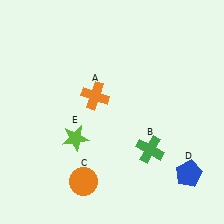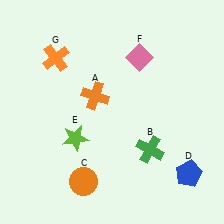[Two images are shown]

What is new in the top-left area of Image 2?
An orange cross (G) was added in the top-left area of Image 2.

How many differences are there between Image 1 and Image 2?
There are 2 differences between the two images.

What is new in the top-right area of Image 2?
A pink diamond (F) was added in the top-right area of Image 2.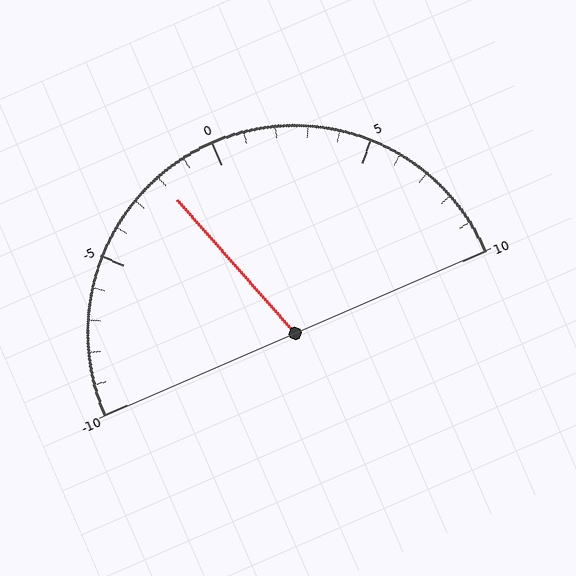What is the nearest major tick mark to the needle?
The nearest major tick mark is 0.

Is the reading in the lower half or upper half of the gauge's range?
The reading is in the lower half of the range (-10 to 10).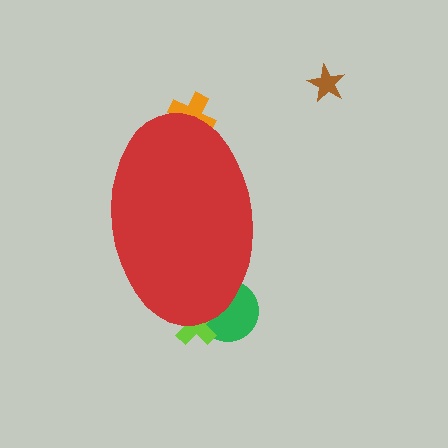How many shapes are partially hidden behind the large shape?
3 shapes are partially hidden.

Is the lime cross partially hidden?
Yes, the lime cross is partially hidden behind the red ellipse.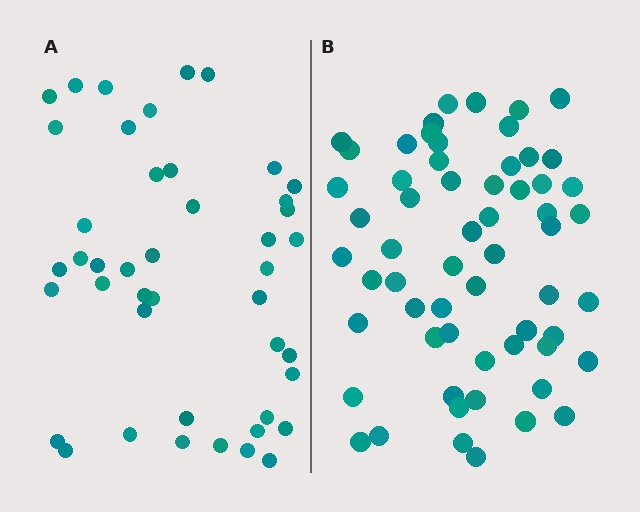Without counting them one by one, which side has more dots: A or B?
Region B (the right region) has more dots.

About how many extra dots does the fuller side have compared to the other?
Region B has approximately 15 more dots than region A.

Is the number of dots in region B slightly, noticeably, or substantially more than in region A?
Region B has noticeably more, but not dramatically so. The ratio is roughly 1.4 to 1.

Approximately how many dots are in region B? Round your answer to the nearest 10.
About 60 dots.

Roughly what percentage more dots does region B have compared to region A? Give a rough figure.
About 35% more.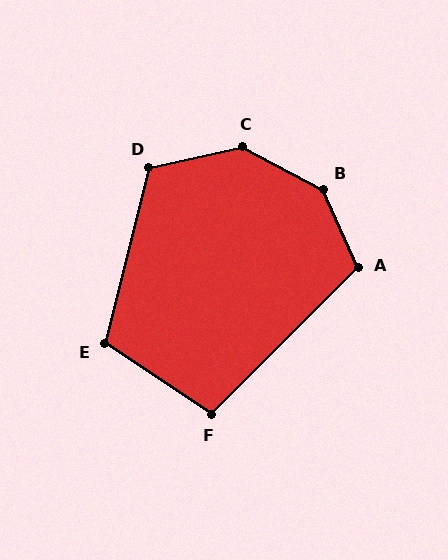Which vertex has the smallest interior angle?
F, at approximately 101 degrees.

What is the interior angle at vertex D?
Approximately 117 degrees (obtuse).